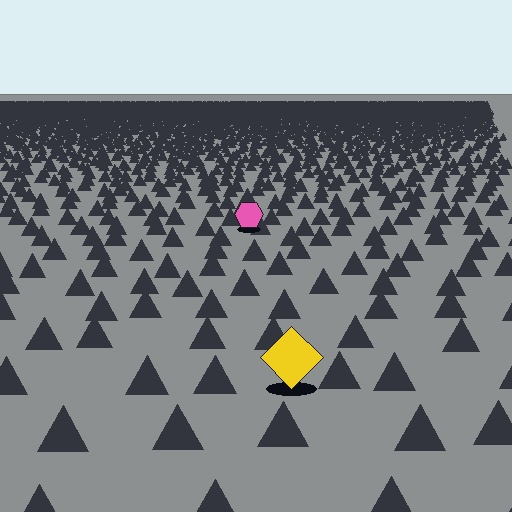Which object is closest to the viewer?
The yellow diamond is closest. The texture marks near it are larger and more spread out.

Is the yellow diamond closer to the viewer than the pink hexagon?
Yes. The yellow diamond is closer — you can tell from the texture gradient: the ground texture is coarser near it.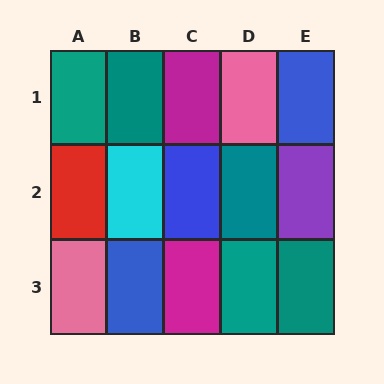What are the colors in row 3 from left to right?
Pink, blue, magenta, teal, teal.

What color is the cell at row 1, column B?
Teal.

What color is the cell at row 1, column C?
Magenta.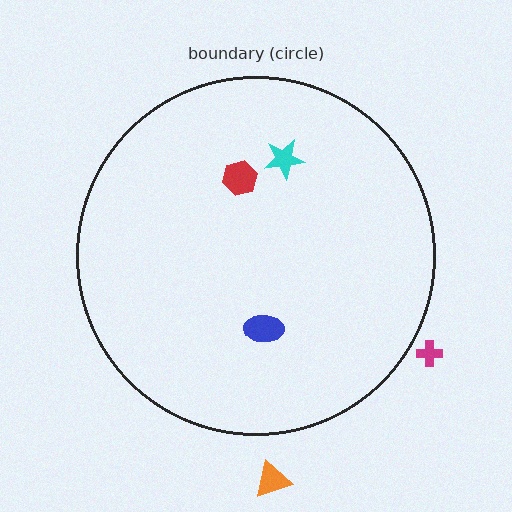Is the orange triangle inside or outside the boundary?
Outside.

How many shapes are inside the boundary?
3 inside, 2 outside.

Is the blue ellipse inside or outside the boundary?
Inside.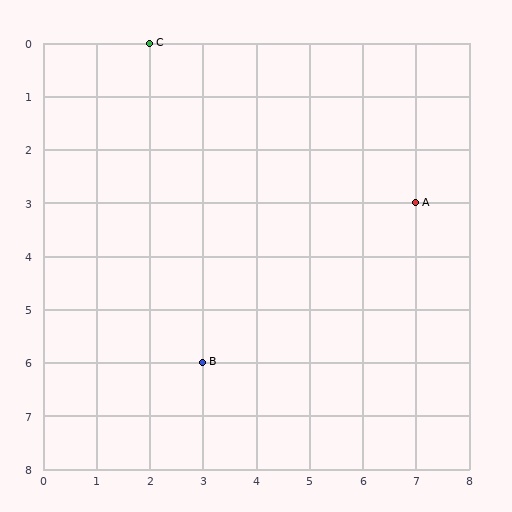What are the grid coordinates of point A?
Point A is at grid coordinates (7, 3).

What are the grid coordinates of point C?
Point C is at grid coordinates (2, 0).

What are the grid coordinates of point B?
Point B is at grid coordinates (3, 6).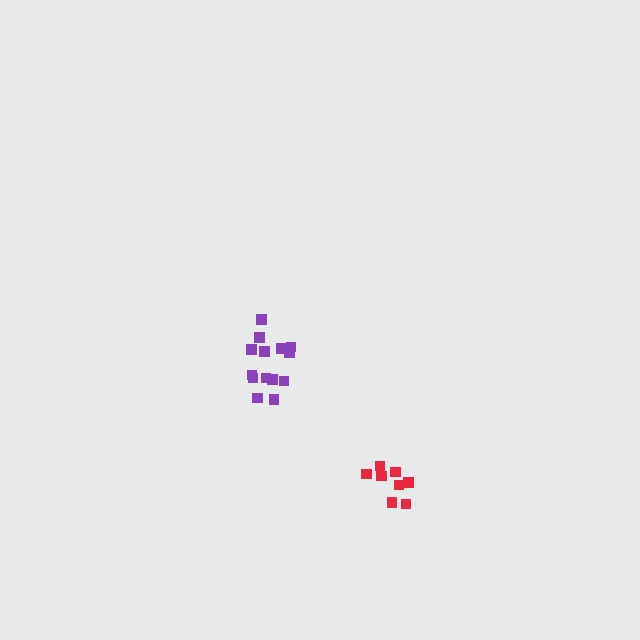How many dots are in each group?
Group 1: 14 dots, Group 2: 8 dots (22 total).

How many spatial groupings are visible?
There are 2 spatial groupings.